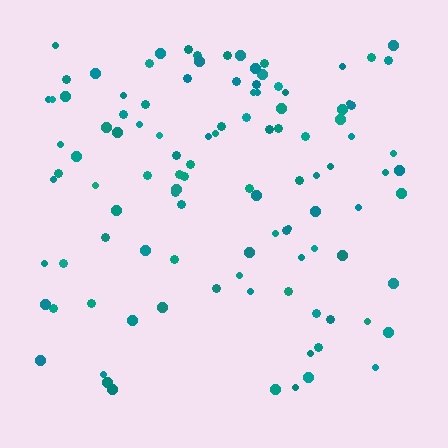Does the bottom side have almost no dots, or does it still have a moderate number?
Still a moderate number, just noticeably fewer than the top.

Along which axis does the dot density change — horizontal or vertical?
Vertical.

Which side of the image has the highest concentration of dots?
The top.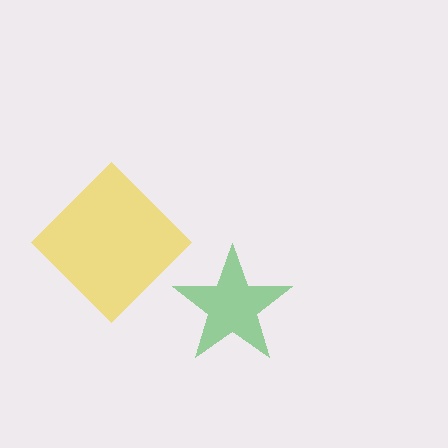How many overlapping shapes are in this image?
There are 2 overlapping shapes in the image.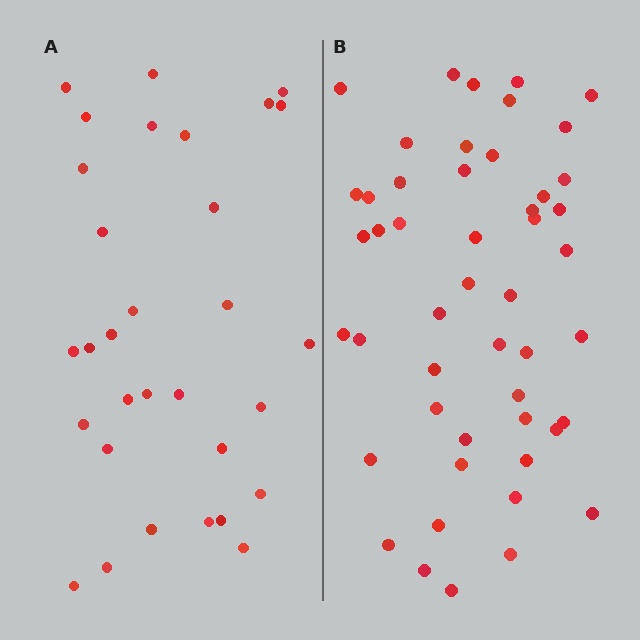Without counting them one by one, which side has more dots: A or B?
Region B (the right region) has more dots.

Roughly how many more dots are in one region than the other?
Region B has approximately 20 more dots than region A.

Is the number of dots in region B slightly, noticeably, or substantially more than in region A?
Region B has substantially more. The ratio is roughly 1.6 to 1.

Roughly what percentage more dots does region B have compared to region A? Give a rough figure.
About 60% more.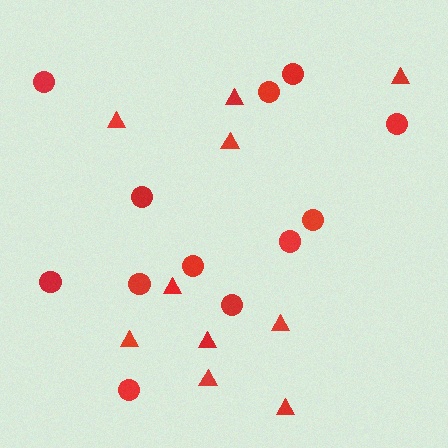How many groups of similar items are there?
There are 2 groups: one group of circles (12) and one group of triangles (10).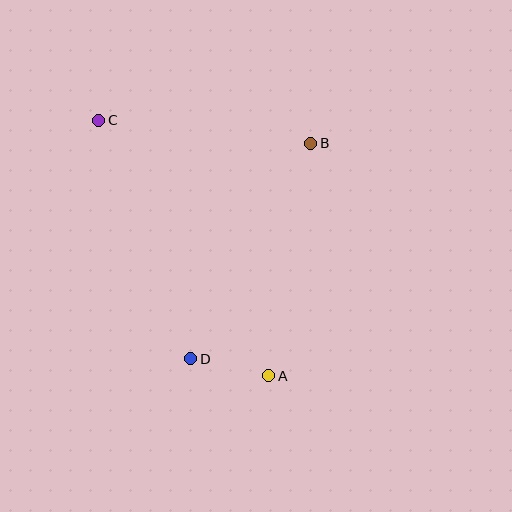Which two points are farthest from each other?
Points A and C are farthest from each other.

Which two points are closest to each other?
Points A and D are closest to each other.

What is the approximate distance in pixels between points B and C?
The distance between B and C is approximately 213 pixels.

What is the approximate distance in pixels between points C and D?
The distance between C and D is approximately 256 pixels.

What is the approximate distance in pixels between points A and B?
The distance between A and B is approximately 236 pixels.